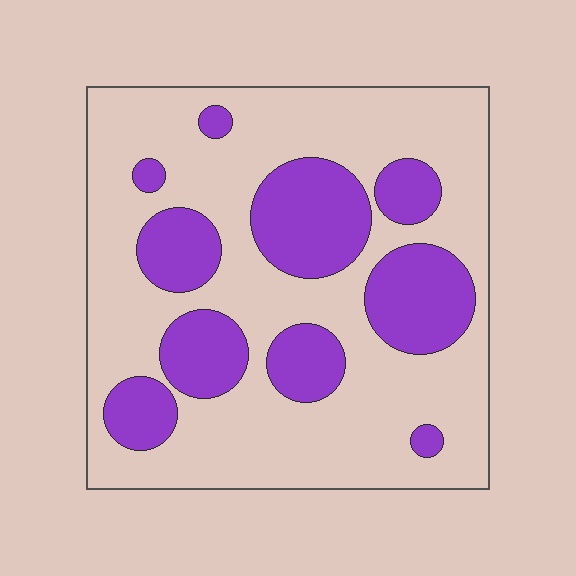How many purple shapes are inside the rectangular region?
10.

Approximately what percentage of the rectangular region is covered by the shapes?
Approximately 30%.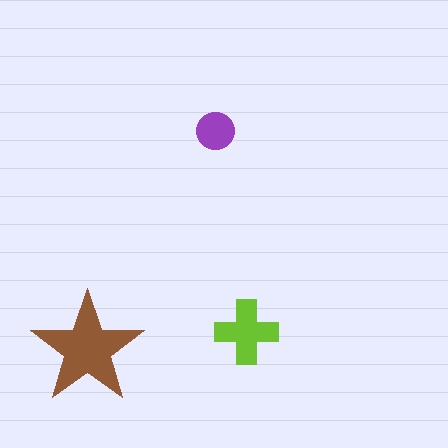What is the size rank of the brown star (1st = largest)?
1st.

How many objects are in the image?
There are 3 objects in the image.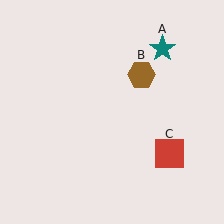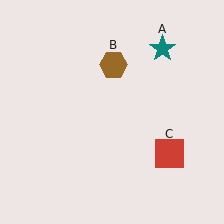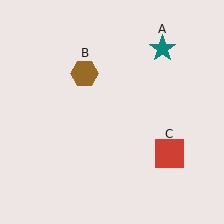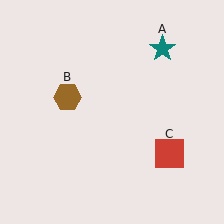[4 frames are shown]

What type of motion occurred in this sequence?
The brown hexagon (object B) rotated counterclockwise around the center of the scene.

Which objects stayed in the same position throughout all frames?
Teal star (object A) and red square (object C) remained stationary.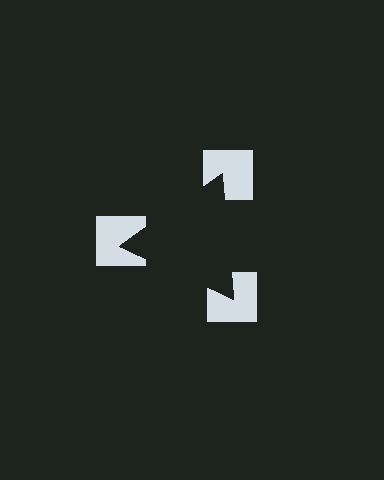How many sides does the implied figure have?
3 sides.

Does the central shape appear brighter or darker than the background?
It typically appears slightly darker than the background, even though no actual brightness change is drawn.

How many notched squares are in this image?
There are 3 — one at each vertex of the illusory triangle.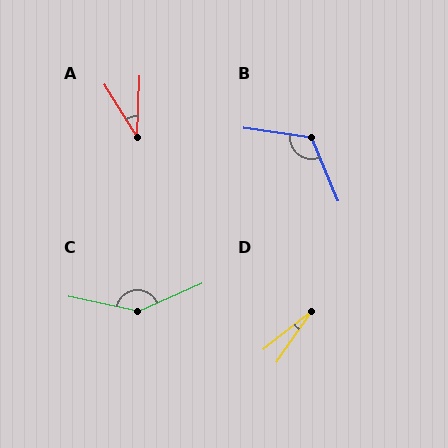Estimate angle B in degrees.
Approximately 120 degrees.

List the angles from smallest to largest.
D (17°), A (34°), B (120°), C (144°).